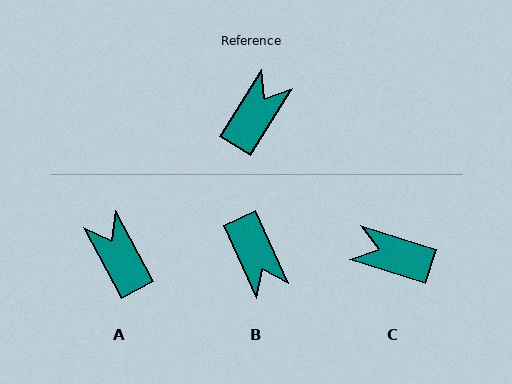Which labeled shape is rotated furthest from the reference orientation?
B, about 123 degrees away.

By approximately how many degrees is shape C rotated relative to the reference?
Approximately 104 degrees counter-clockwise.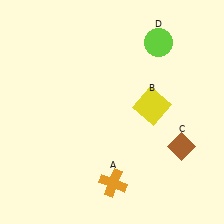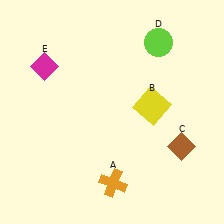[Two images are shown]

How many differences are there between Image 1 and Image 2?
There is 1 difference between the two images.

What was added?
A magenta diamond (E) was added in Image 2.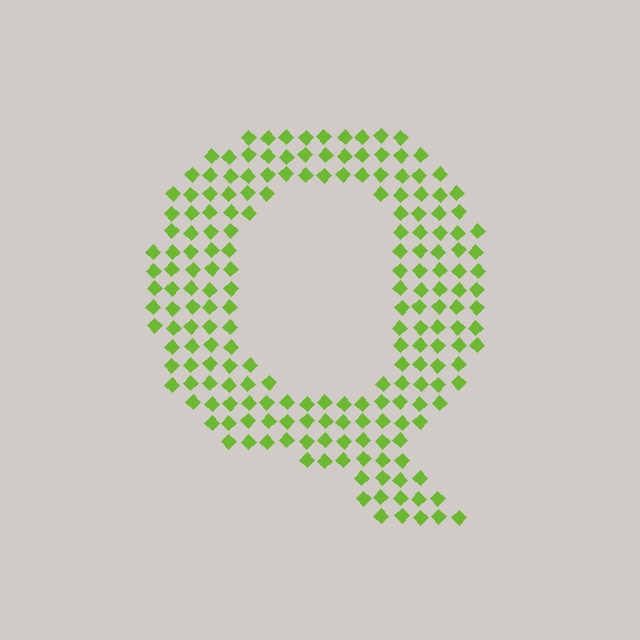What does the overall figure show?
The overall figure shows the letter Q.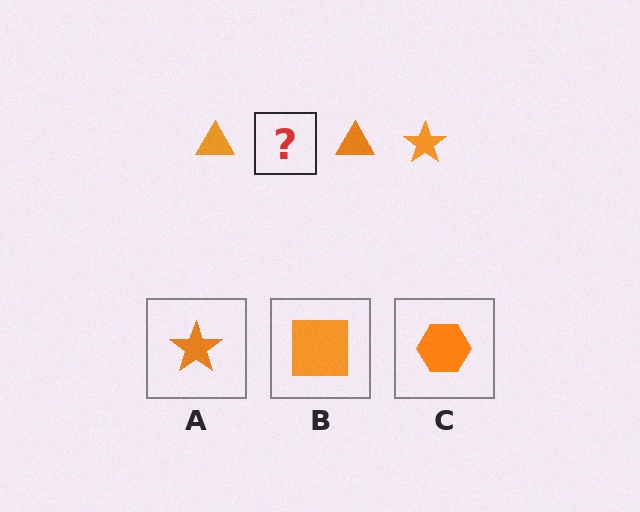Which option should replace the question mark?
Option A.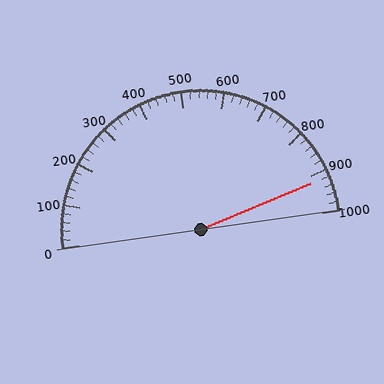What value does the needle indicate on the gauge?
The needle indicates approximately 920.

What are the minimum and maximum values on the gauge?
The gauge ranges from 0 to 1000.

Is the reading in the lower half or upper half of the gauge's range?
The reading is in the upper half of the range (0 to 1000).